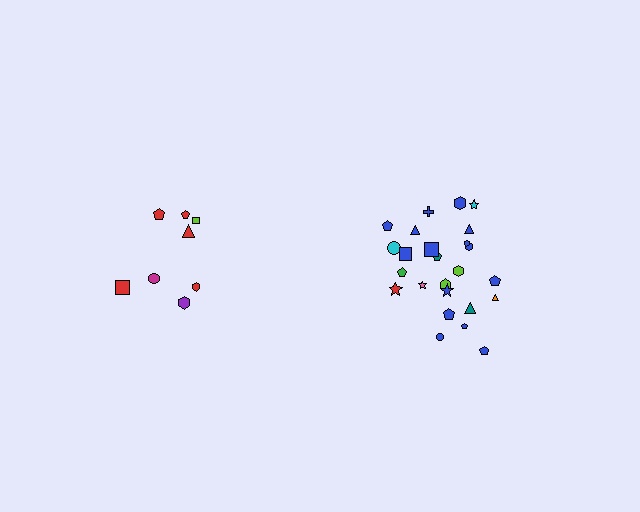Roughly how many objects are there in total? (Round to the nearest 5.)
Roughly 35 objects in total.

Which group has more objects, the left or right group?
The right group.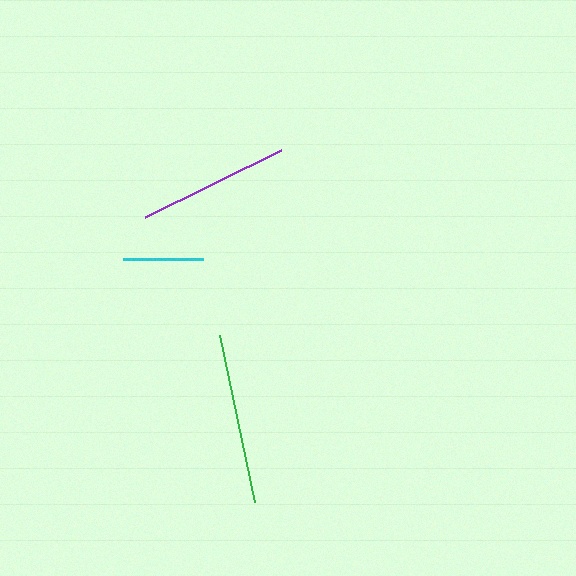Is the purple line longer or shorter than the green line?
The green line is longer than the purple line.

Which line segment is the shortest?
The cyan line is the shortest at approximately 80 pixels.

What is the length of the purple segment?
The purple segment is approximately 151 pixels long.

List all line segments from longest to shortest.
From longest to shortest: green, purple, cyan.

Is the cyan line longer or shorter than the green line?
The green line is longer than the cyan line.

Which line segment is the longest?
The green line is the longest at approximately 170 pixels.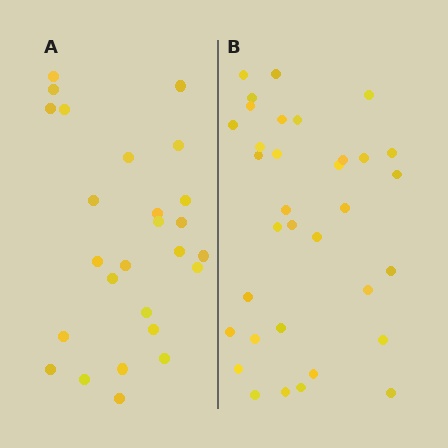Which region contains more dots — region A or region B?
Region B (the right region) has more dots.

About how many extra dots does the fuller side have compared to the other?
Region B has roughly 8 or so more dots than region A.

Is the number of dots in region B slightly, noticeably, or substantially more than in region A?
Region B has noticeably more, but not dramatically so. The ratio is roughly 1.3 to 1.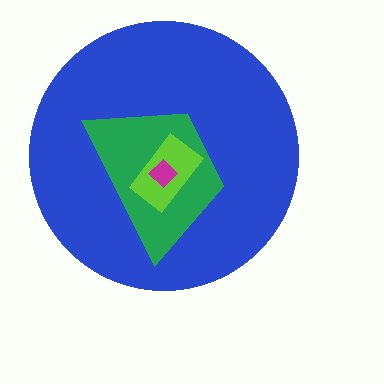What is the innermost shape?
The magenta diamond.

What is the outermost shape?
The blue circle.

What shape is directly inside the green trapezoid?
The lime rectangle.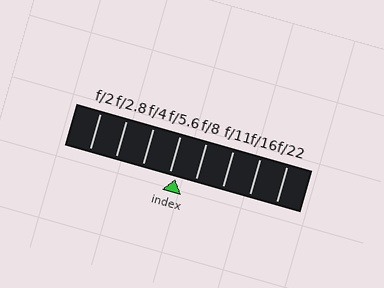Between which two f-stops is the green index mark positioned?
The index mark is between f/5.6 and f/8.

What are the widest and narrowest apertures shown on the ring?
The widest aperture shown is f/2 and the narrowest is f/22.